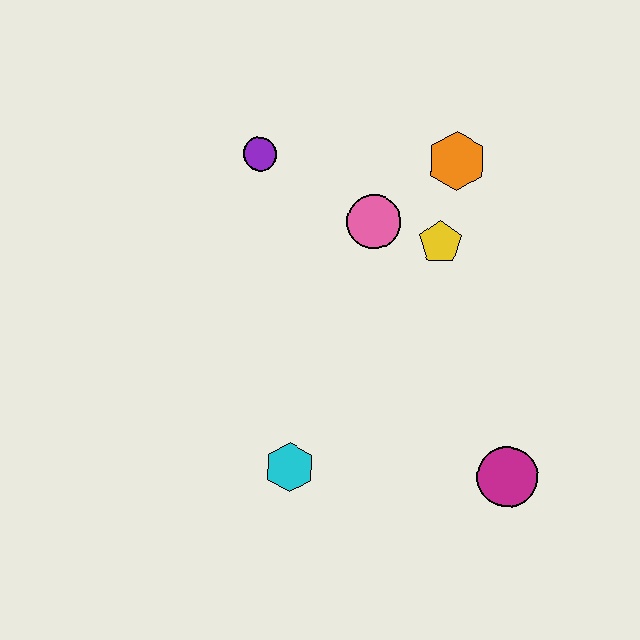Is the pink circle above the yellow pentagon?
Yes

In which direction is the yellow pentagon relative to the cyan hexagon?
The yellow pentagon is above the cyan hexagon.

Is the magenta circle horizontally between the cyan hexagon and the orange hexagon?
No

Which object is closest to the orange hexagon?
The yellow pentagon is closest to the orange hexagon.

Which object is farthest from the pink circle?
The magenta circle is farthest from the pink circle.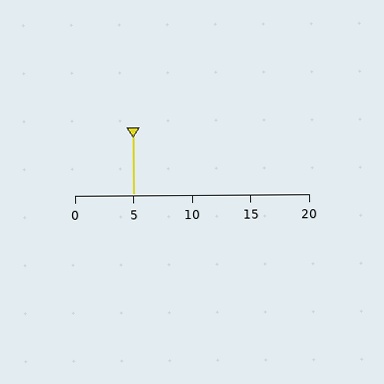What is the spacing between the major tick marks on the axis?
The major ticks are spaced 5 apart.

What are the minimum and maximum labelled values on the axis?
The axis runs from 0 to 20.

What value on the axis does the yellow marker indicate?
The marker indicates approximately 5.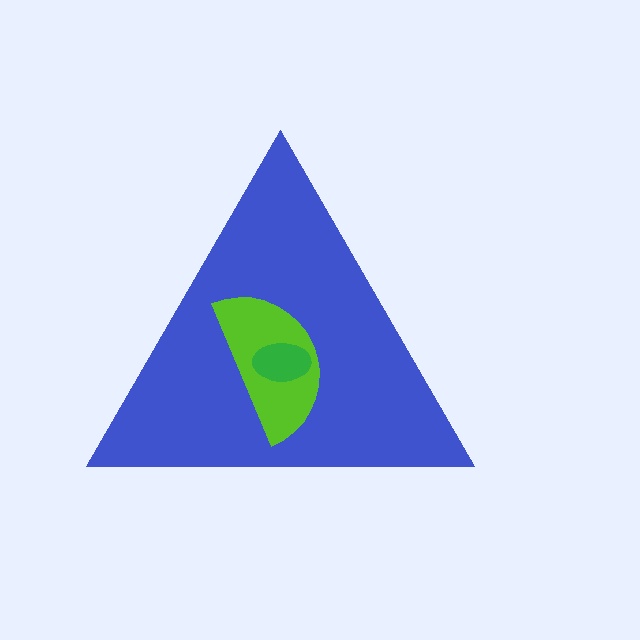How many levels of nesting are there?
3.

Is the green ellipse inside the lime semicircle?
Yes.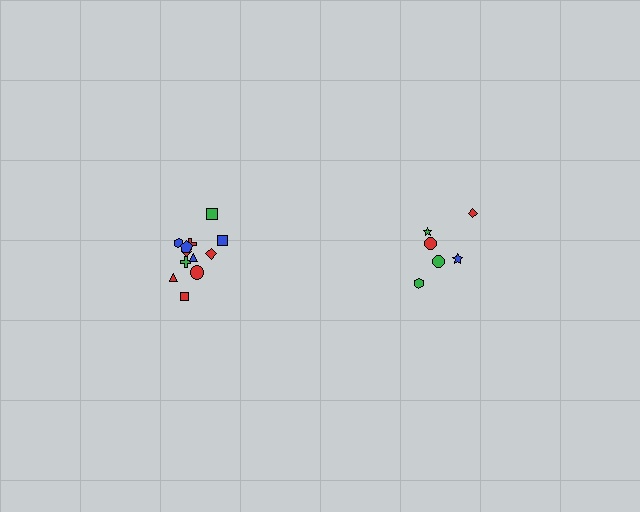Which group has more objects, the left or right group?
The left group.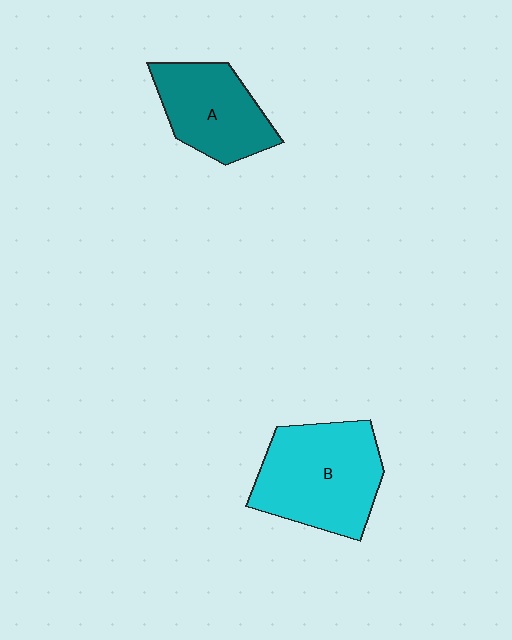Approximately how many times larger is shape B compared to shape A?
Approximately 1.4 times.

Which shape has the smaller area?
Shape A (teal).